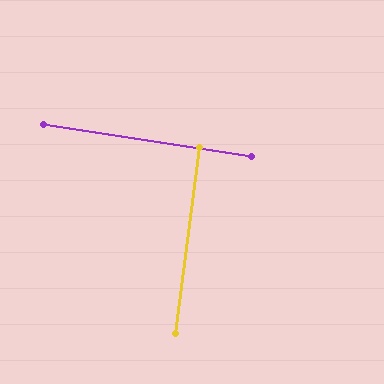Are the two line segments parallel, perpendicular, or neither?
Perpendicular — they meet at approximately 89°.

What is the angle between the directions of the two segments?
Approximately 89 degrees.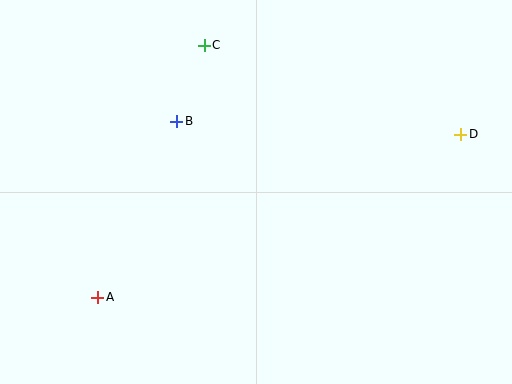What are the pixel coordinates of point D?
Point D is at (461, 134).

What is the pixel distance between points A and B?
The distance between A and B is 193 pixels.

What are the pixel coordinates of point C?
Point C is at (204, 45).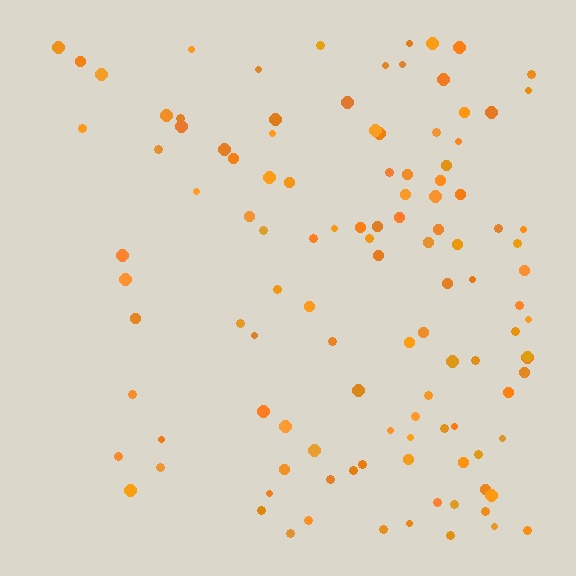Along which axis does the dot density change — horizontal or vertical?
Horizontal.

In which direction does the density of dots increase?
From left to right, with the right side densest.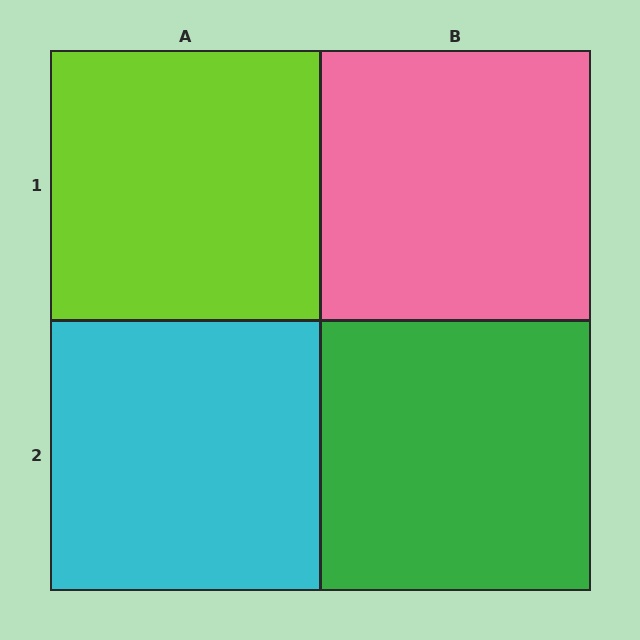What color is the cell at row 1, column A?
Lime.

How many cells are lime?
1 cell is lime.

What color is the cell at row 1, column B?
Pink.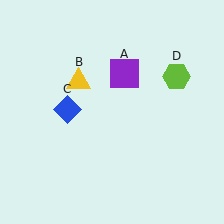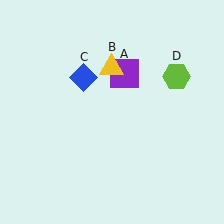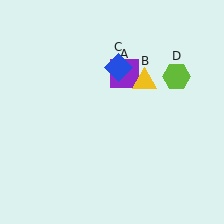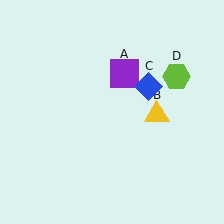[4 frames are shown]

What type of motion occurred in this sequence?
The yellow triangle (object B), blue diamond (object C) rotated clockwise around the center of the scene.